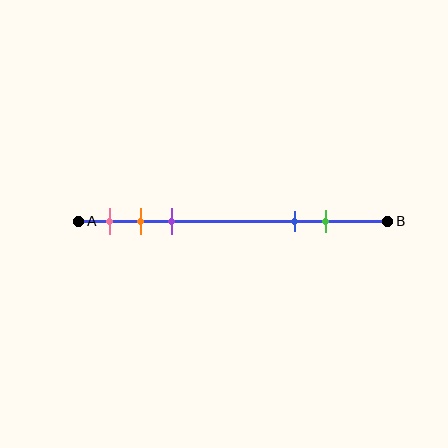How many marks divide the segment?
There are 5 marks dividing the segment.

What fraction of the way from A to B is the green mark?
The green mark is approximately 80% (0.8) of the way from A to B.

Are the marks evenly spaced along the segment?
No, the marks are not evenly spaced.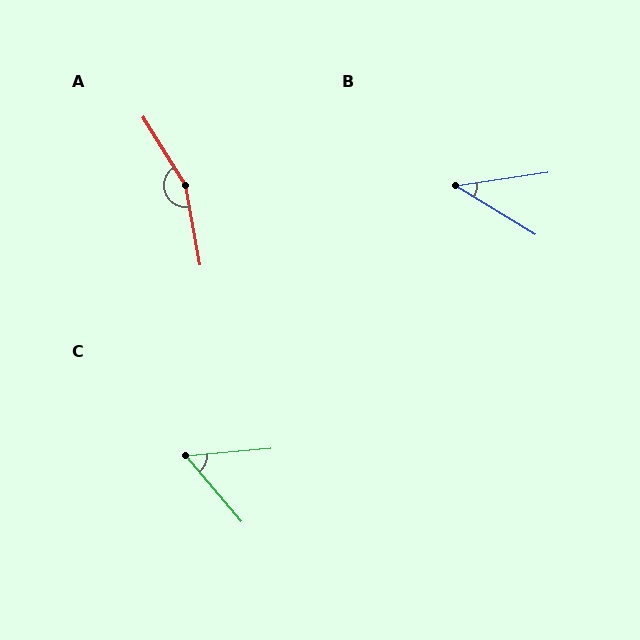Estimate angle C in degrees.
Approximately 55 degrees.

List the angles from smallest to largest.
B (40°), C (55°), A (158°).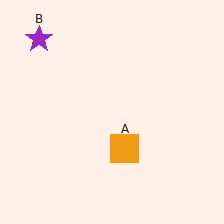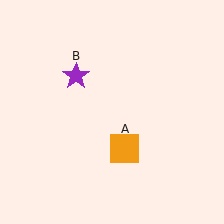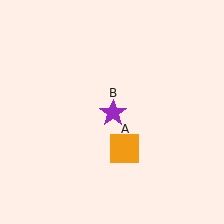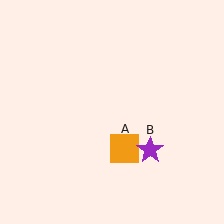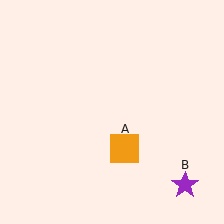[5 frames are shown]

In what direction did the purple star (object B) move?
The purple star (object B) moved down and to the right.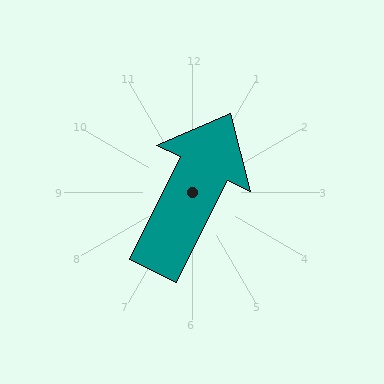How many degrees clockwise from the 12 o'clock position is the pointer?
Approximately 26 degrees.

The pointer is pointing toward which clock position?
Roughly 1 o'clock.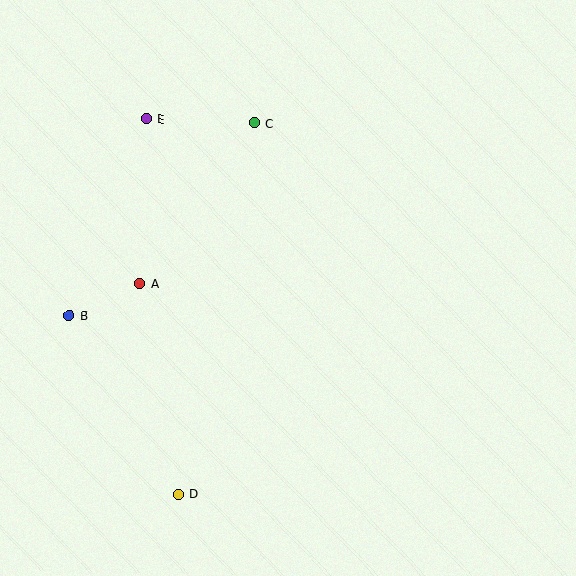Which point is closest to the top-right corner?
Point C is closest to the top-right corner.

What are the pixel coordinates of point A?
Point A is at (140, 284).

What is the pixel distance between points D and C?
The distance between D and C is 379 pixels.